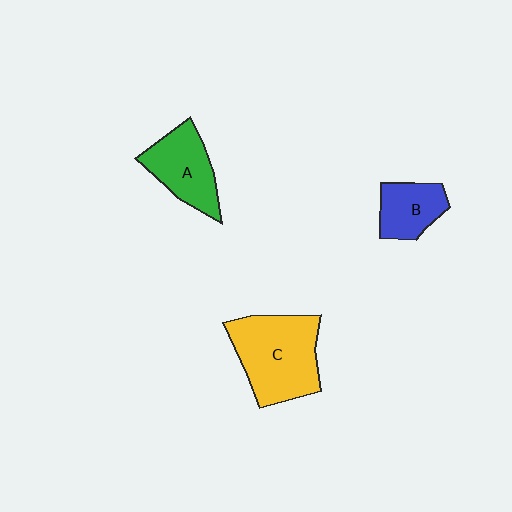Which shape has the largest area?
Shape C (yellow).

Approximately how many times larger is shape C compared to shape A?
Approximately 1.5 times.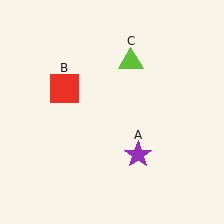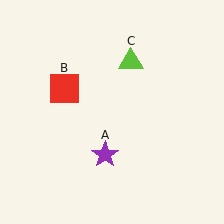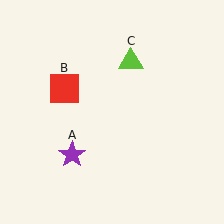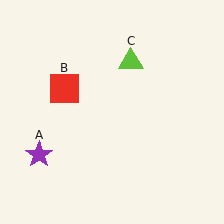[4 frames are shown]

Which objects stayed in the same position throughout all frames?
Red square (object B) and lime triangle (object C) remained stationary.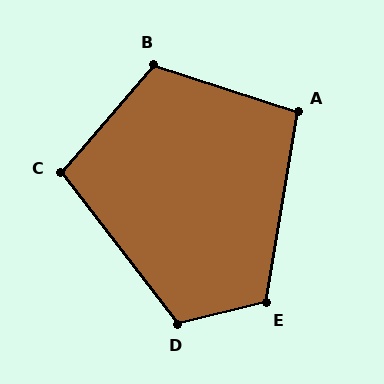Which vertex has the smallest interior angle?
A, at approximately 99 degrees.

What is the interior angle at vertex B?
Approximately 113 degrees (obtuse).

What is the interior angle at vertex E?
Approximately 113 degrees (obtuse).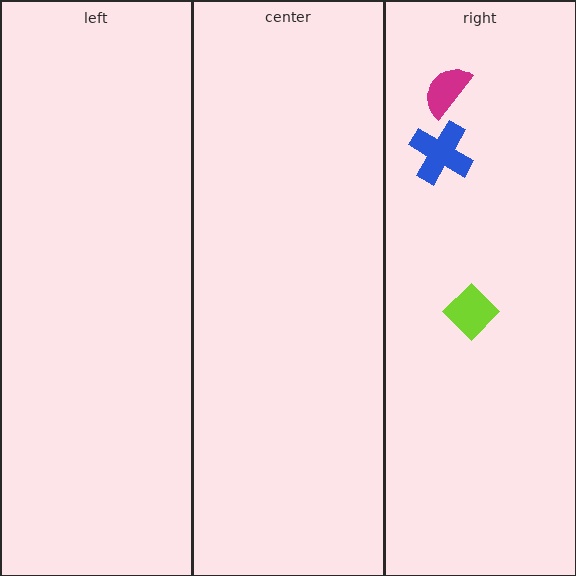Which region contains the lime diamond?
The right region.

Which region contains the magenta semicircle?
The right region.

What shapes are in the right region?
The lime diamond, the blue cross, the magenta semicircle.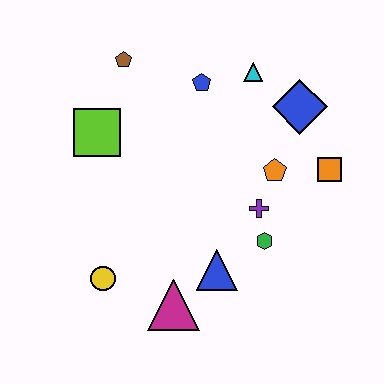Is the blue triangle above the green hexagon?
No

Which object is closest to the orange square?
The orange pentagon is closest to the orange square.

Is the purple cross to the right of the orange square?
No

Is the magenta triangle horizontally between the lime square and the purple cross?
Yes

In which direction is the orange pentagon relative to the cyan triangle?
The orange pentagon is below the cyan triangle.